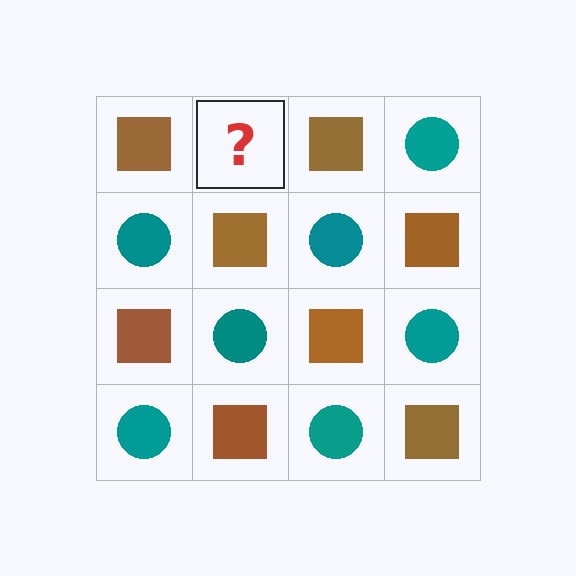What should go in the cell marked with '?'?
The missing cell should contain a teal circle.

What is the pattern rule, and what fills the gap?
The rule is that it alternates brown square and teal circle in a checkerboard pattern. The gap should be filled with a teal circle.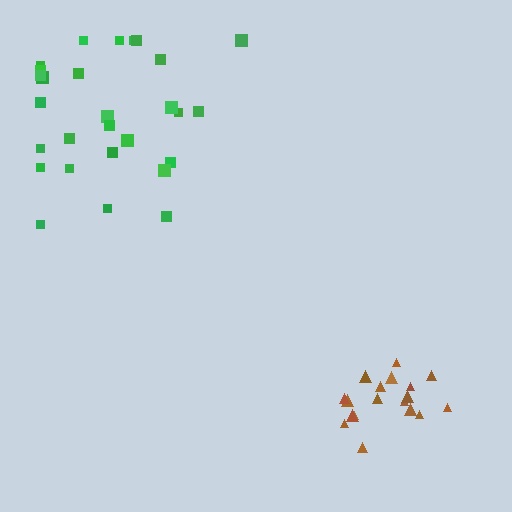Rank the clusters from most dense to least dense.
brown, green.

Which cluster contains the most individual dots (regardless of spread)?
Green (28).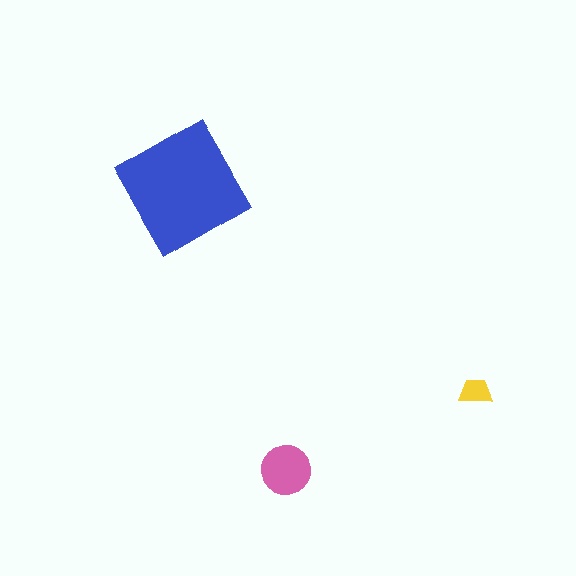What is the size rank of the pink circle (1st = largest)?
2nd.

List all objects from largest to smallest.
The blue square, the pink circle, the yellow trapezoid.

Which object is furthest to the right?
The yellow trapezoid is rightmost.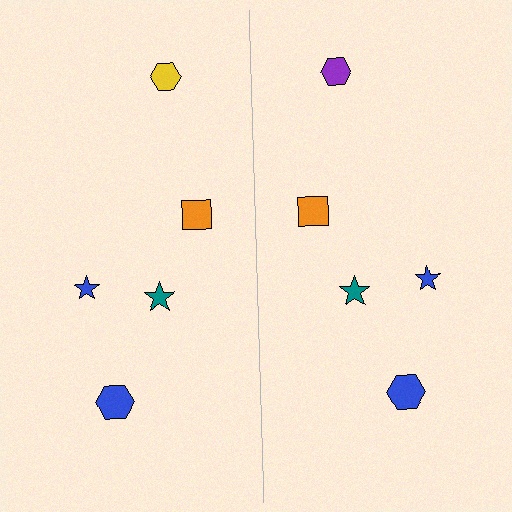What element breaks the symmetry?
The purple hexagon on the right side breaks the symmetry — its mirror counterpart is yellow.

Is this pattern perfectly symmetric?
No, the pattern is not perfectly symmetric. The purple hexagon on the right side breaks the symmetry — its mirror counterpart is yellow.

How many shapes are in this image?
There are 10 shapes in this image.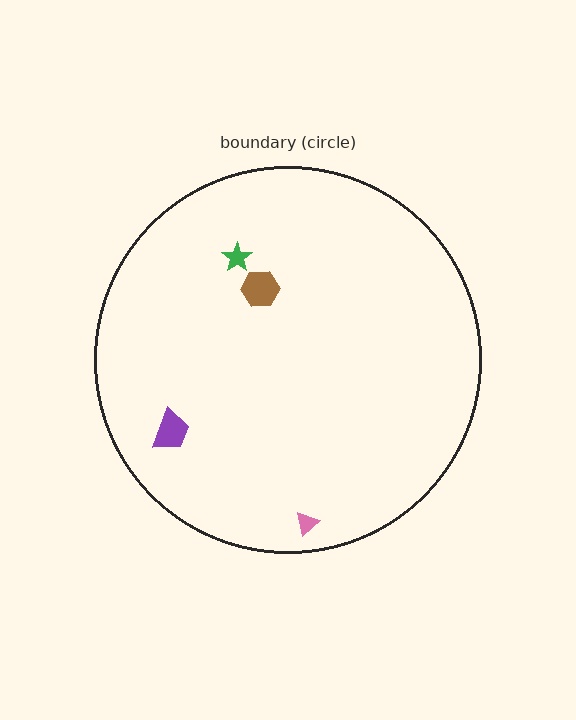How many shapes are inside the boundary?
4 inside, 0 outside.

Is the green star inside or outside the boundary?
Inside.